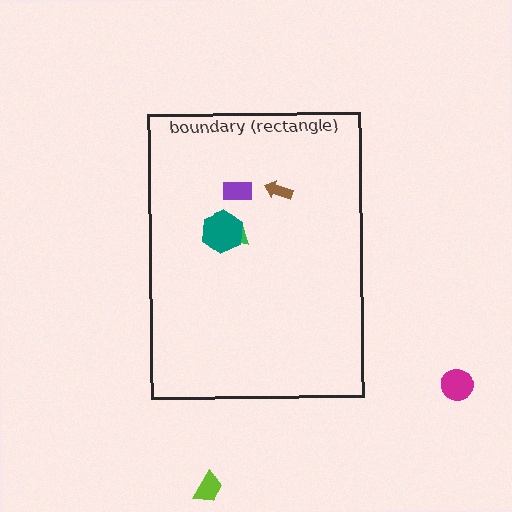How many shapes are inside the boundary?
4 inside, 2 outside.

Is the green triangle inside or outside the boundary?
Inside.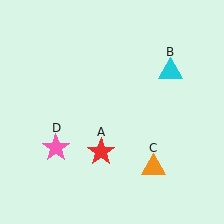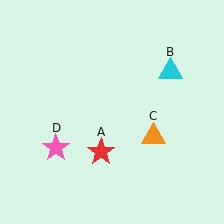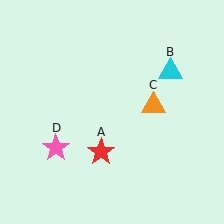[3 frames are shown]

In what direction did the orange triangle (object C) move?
The orange triangle (object C) moved up.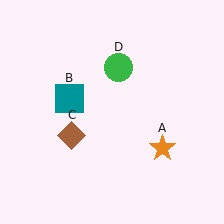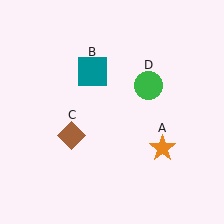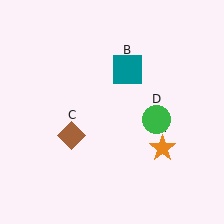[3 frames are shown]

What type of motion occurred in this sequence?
The teal square (object B), green circle (object D) rotated clockwise around the center of the scene.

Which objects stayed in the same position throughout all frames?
Orange star (object A) and brown diamond (object C) remained stationary.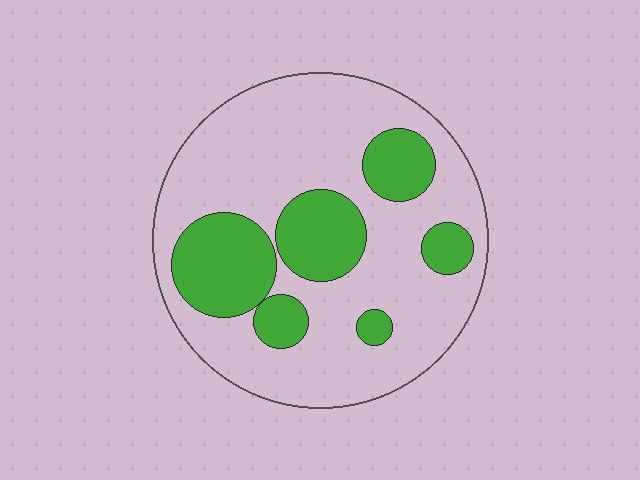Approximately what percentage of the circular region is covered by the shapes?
Approximately 30%.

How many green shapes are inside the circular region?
6.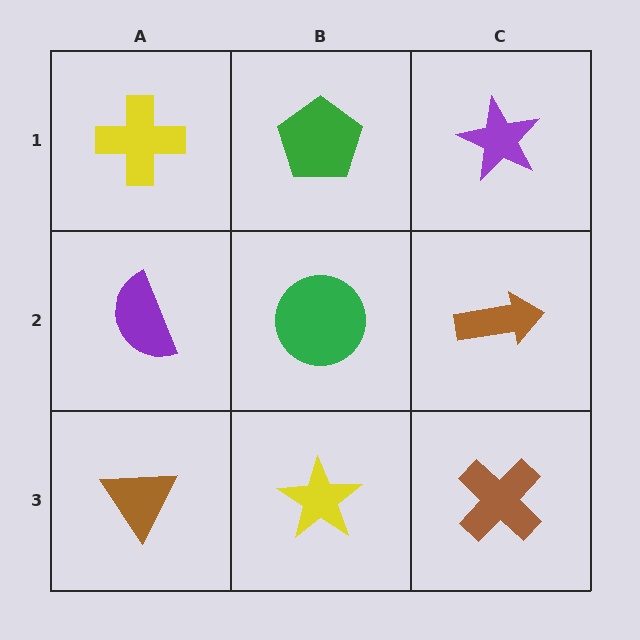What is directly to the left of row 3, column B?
A brown triangle.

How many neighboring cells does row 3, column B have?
3.